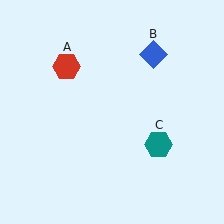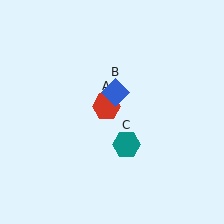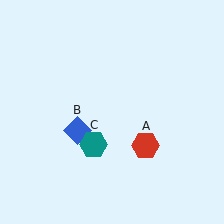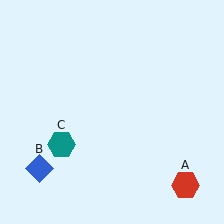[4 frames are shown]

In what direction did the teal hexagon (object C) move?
The teal hexagon (object C) moved left.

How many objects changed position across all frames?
3 objects changed position: red hexagon (object A), blue diamond (object B), teal hexagon (object C).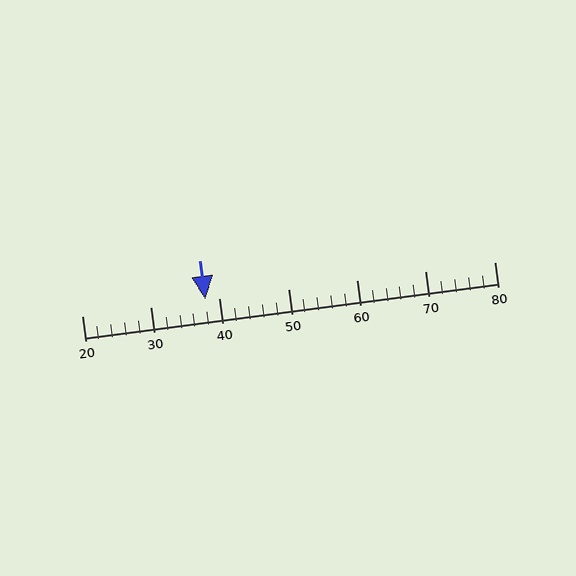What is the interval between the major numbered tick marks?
The major tick marks are spaced 10 units apart.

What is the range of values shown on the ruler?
The ruler shows values from 20 to 80.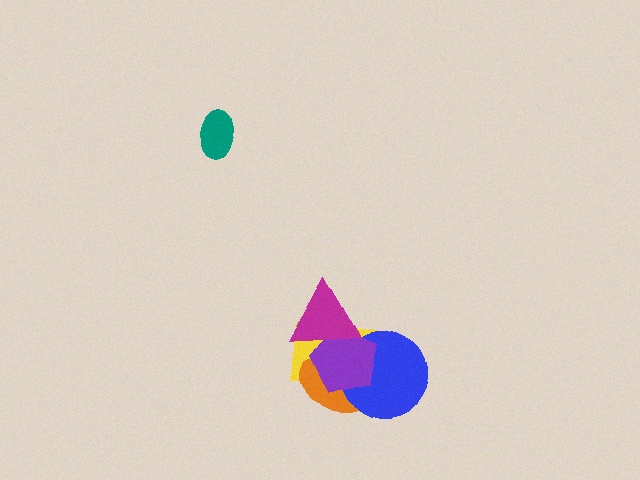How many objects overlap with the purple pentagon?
4 objects overlap with the purple pentagon.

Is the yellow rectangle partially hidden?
Yes, it is partially covered by another shape.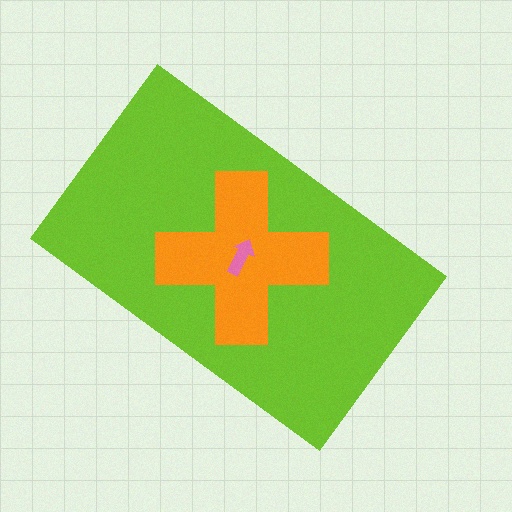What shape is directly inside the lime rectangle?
The orange cross.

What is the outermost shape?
The lime rectangle.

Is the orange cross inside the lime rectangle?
Yes.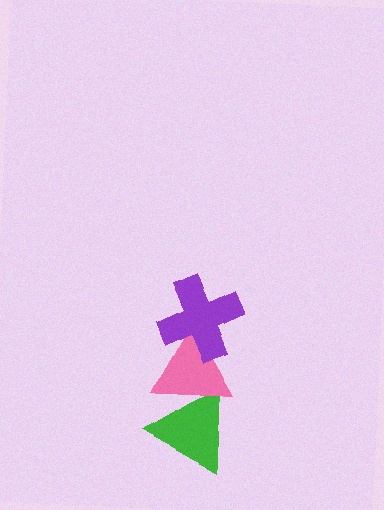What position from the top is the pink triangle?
The pink triangle is 2nd from the top.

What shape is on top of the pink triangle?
The purple cross is on top of the pink triangle.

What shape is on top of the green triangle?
The pink triangle is on top of the green triangle.